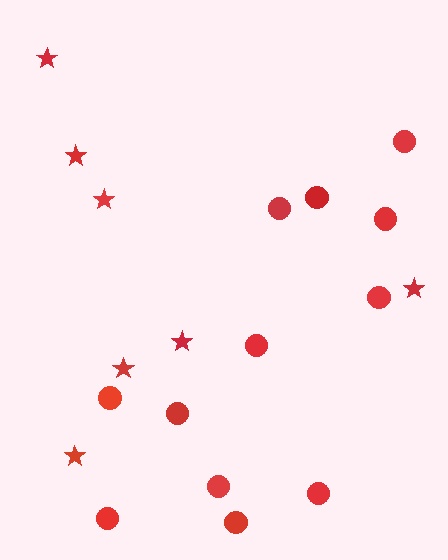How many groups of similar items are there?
There are 2 groups: one group of stars (7) and one group of circles (12).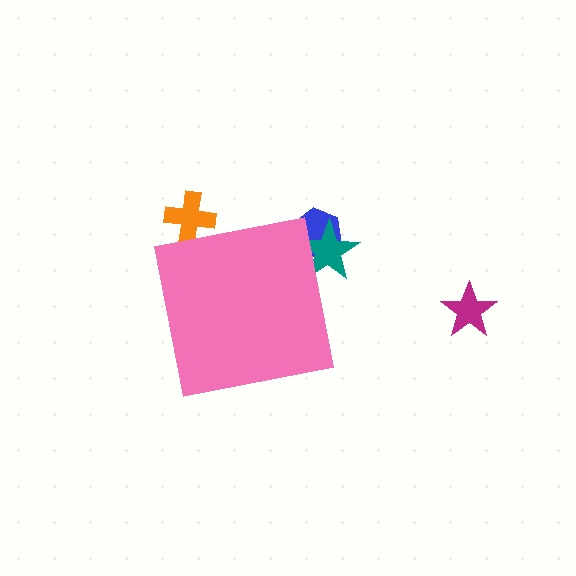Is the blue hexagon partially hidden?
Yes, the blue hexagon is partially hidden behind the pink square.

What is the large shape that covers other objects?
A pink square.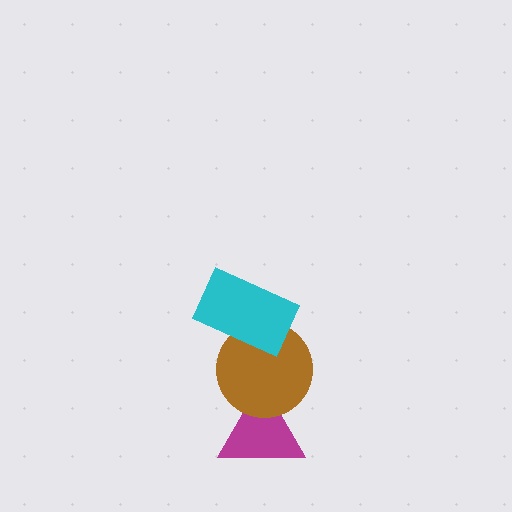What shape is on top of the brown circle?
The cyan rectangle is on top of the brown circle.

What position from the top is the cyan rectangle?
The cyan rectangle is 1st from the top.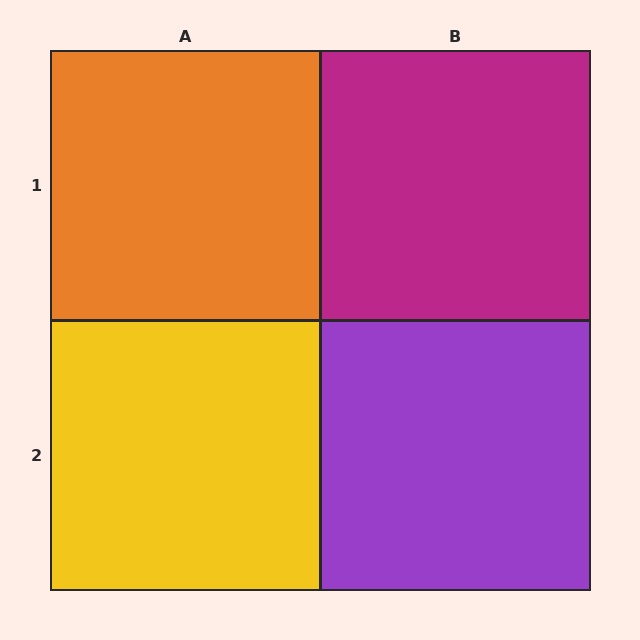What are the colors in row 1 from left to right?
Orange, magenta.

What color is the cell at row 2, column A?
Yellow.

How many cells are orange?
1 cell is orange.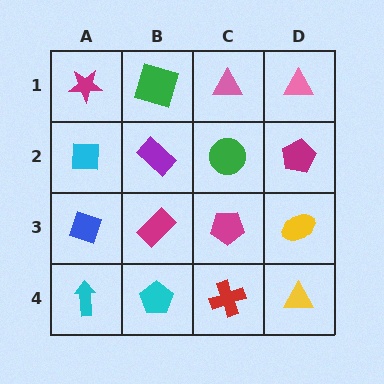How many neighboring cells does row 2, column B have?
4.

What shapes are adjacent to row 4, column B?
A magenta rectangle (row 3, column B), a cyan arrow (row 4, column A), a red cross (row 4, column C).